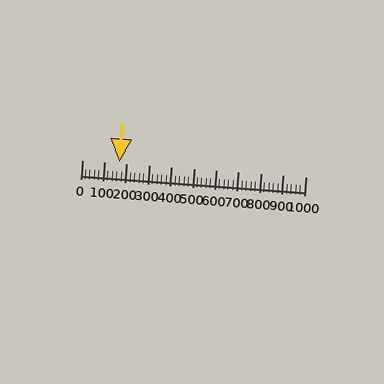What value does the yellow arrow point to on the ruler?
The yellow arrow points to approximately 166.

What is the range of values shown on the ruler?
The ruler shows values from 0 to 1000.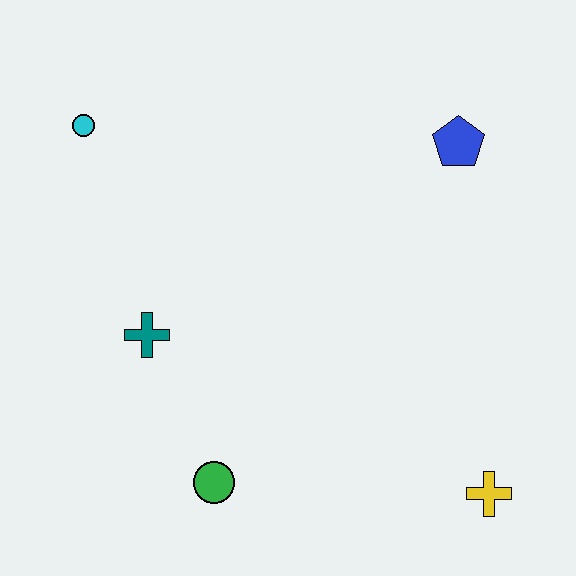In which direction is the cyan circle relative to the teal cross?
The cyan circle is above the teal cross.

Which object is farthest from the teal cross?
The yellow cross is farthest from the teal cross.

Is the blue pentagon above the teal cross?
Yes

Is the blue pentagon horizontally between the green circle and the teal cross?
No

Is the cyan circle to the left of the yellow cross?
Yes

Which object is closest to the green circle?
The teal cross is closest to the green circle.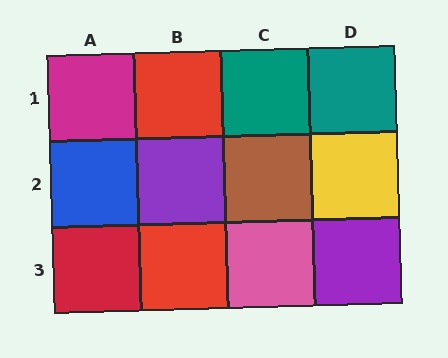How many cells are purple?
2 cells are purple.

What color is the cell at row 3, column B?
Red.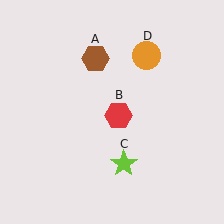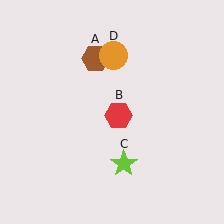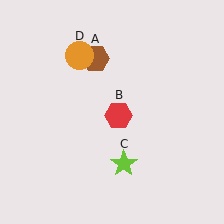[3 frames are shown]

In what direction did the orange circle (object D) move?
The orange circle (object D) moved left.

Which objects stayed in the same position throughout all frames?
Brown hexagon (object A) and red hexagon (object B) and lime star (object C) remained stationary.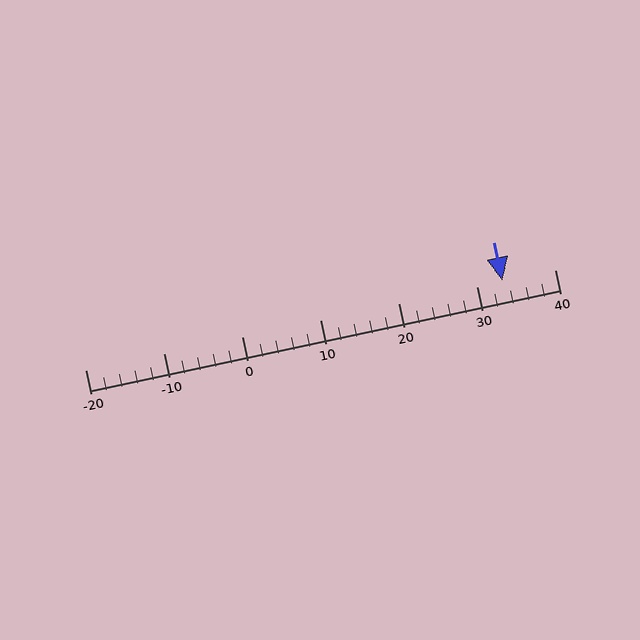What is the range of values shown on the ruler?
The ruler shows values from -20 to 40.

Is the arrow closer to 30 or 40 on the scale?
The arrow is closer to 30.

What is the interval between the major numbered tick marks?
The major tick marks are spaced 10 units apart.